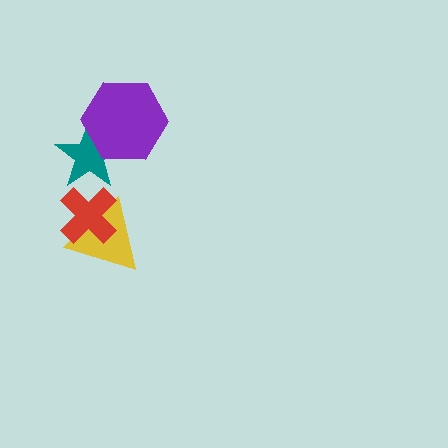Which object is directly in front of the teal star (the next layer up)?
The red cross is directly in front of the teal star.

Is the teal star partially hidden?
Yes, it is partially covered by another shape.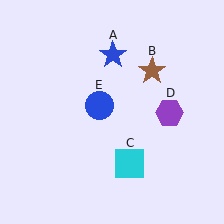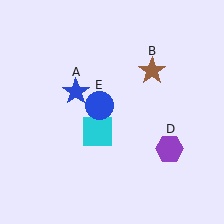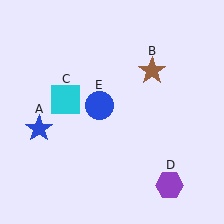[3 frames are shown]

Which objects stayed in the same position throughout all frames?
Brown star (object B) and blue circle (object E) remained stationary.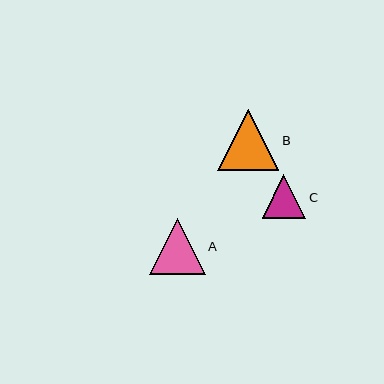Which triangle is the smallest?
Triangle C is the smallest with a size of approximately 44 pixels.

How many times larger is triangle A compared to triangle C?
Triangle A is approximately 1.3 times the size of triangle C.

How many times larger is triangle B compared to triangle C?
Triangle B is approximately 1.4 times the size of triangle C.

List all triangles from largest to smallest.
From largest to smallest: B, A, C.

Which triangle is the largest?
Triangle B is the largest with a size of approximately 61 pixels.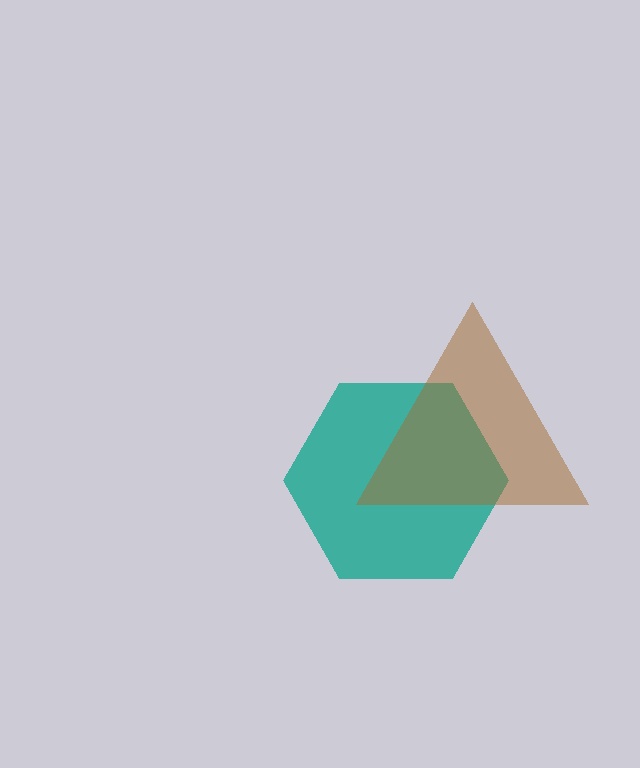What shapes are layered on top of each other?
The layered shapes are: a teal hexagon, a brown triangle.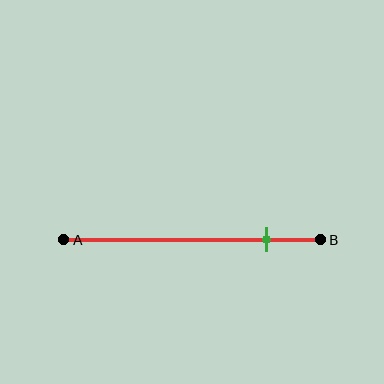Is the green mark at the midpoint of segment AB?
No, the mark is at about 80% from A, not at the 50% midpoint.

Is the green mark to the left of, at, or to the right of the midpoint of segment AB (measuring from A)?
The green mark is to the right of the midpoint of segment AB.